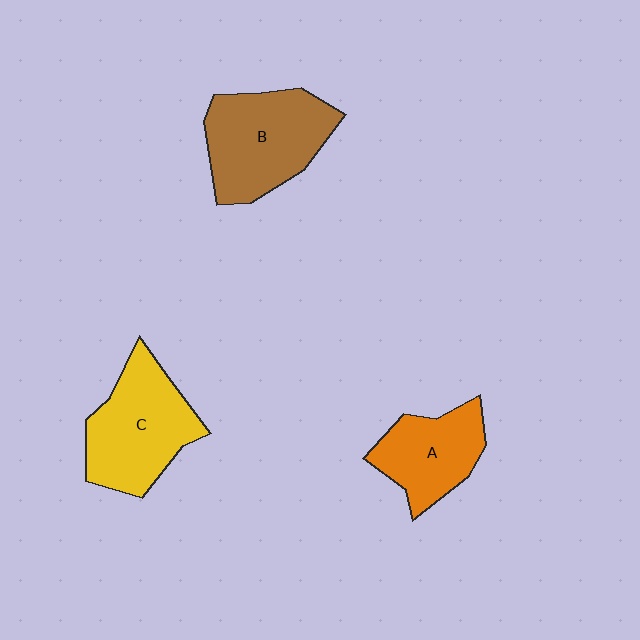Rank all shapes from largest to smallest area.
From largest to smallest: B (brown), C (yellow), A (orange).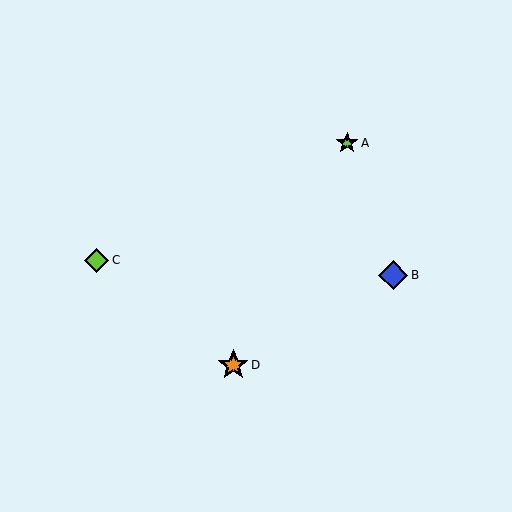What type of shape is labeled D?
Shape D is an orange star.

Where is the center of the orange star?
The center of the orange star is at (233, 365).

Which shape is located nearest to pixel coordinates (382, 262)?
The blue diamond (labeled B) at (393, 275) is nearest to that location.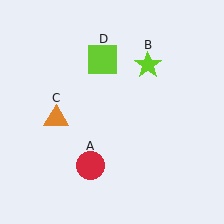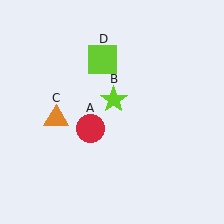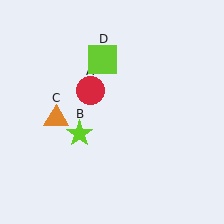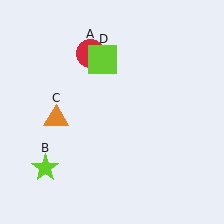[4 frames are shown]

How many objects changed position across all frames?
2 objects changed position: red circle (object A), lime star (object B).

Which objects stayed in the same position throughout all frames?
Orange triangle (object C) and lime square (object D) remained stationary.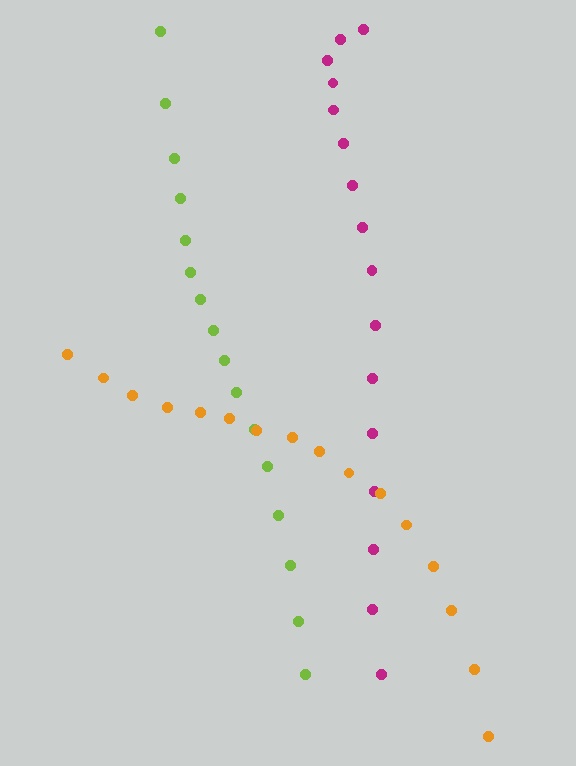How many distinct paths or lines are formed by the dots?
There are 3 distinct paths.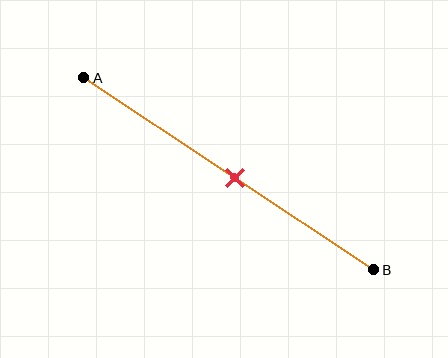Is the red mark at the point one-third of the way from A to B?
No, the mark is at about 50% from A, not at the 33% one-third point.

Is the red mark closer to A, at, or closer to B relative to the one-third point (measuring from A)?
The red mark is closer to point B than the one-third point of segment AB.